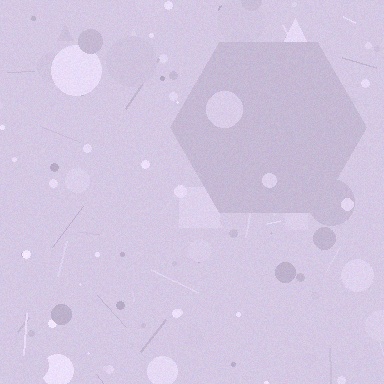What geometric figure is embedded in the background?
A hexagon is embedded in the background.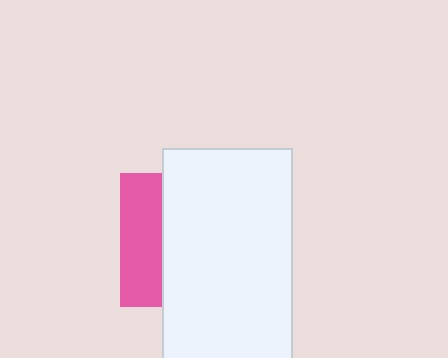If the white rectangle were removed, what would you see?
You would see the complete pink square.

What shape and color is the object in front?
The object in front is a white rectangle.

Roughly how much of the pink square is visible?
A small part of it is visible (roughly 31%).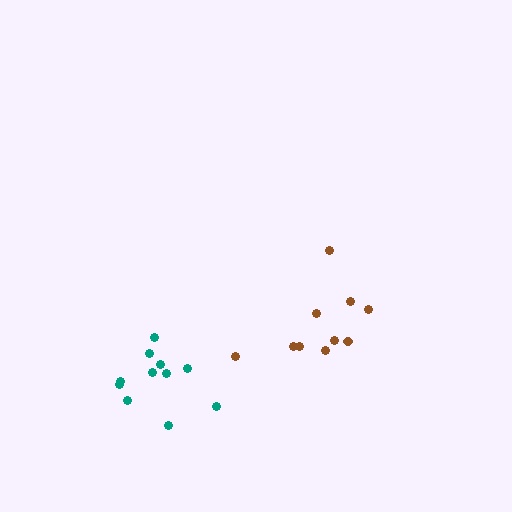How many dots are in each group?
Group 1: 10 dots, Group 2: 11 dots (21 total).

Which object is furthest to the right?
The brown cluster is rightmost.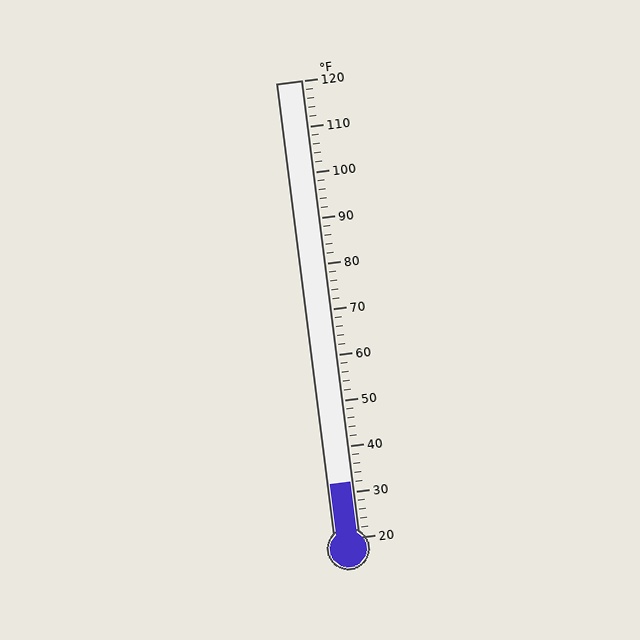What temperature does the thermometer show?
The thermometer shows approximately 32°F.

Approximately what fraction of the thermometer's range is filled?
The thermometer is filled to approximately 10% of its range.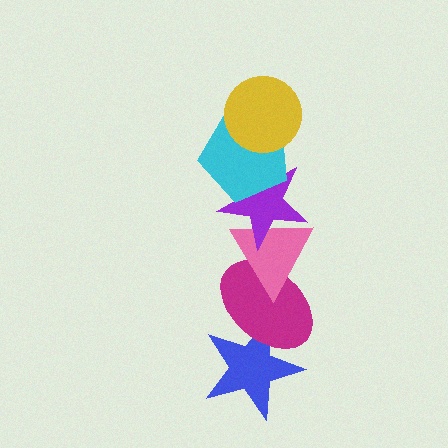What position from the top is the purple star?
The purple star is 3rd from the top.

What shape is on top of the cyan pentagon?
The yellow circle is on top of the cyan pentagon.